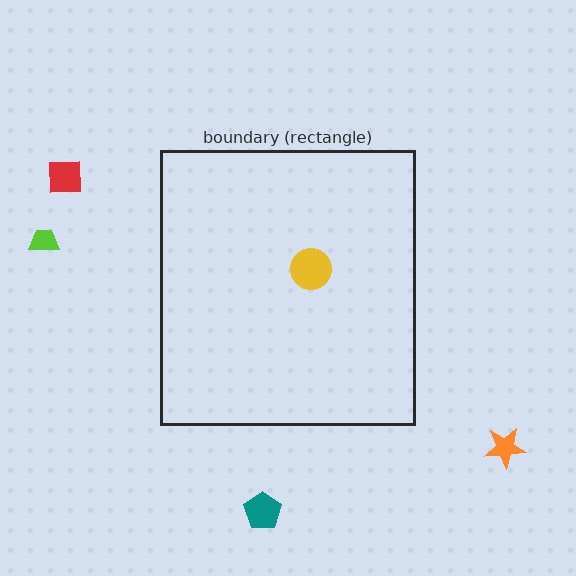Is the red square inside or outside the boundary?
Outside.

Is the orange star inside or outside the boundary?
Outside.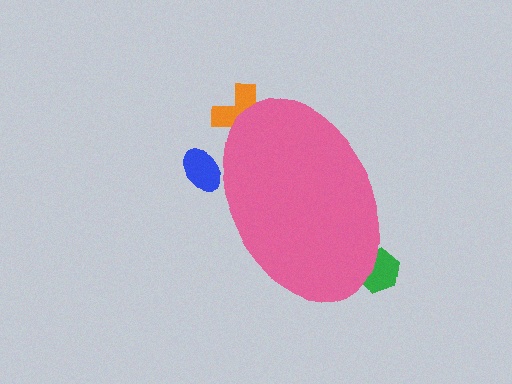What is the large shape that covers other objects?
A pink ellipse.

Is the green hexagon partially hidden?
Yes, the green hexagon is partially hidden behind the pink ellipse.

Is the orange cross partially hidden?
Yes, the orange cross is partially hidden behind the pink ellipse.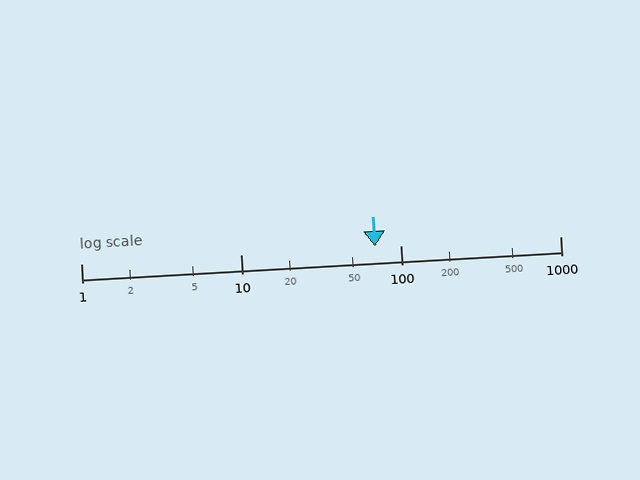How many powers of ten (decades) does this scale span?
The scale spans 3 decades, from 1 to 1000.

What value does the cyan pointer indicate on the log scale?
The pointer indicates approximately 69.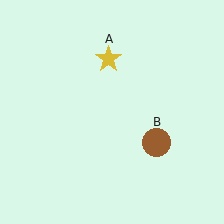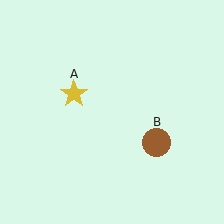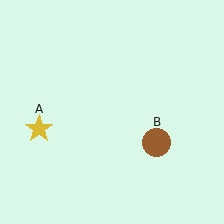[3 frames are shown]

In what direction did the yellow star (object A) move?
The yellow star (object A) moved down and to the left.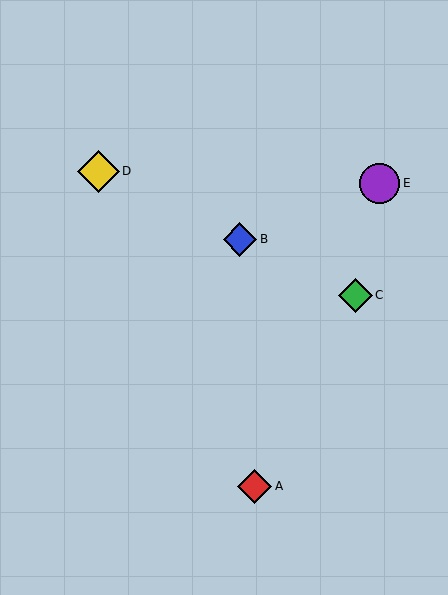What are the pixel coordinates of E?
Object E is at (379, 183).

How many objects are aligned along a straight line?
3 objects (B, C, D) are aligned along a straight line.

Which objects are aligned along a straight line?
Objects B, C, D are aligned along a straight line.